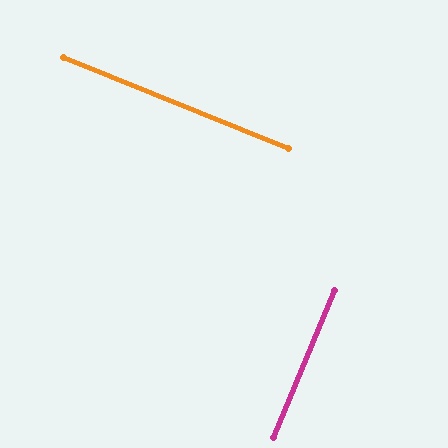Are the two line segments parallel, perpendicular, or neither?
Perpendicular — they meet at approximately 90°.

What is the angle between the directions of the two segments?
Approximately 90 degrees.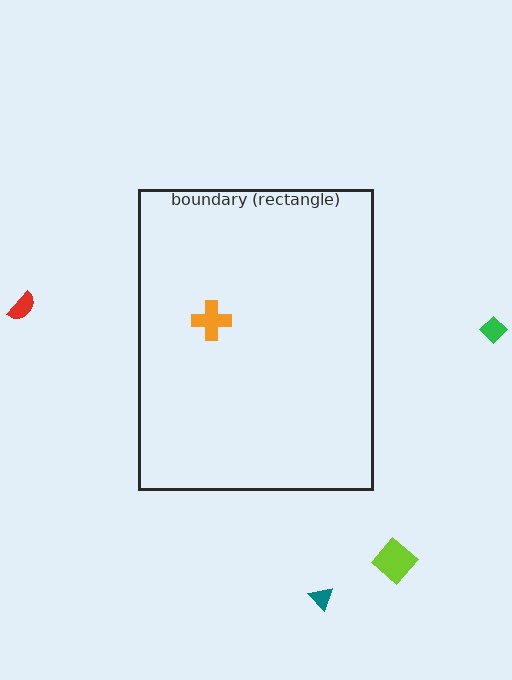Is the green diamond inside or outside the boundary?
Outside.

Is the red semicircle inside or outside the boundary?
Outside.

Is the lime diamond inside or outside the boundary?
Outside.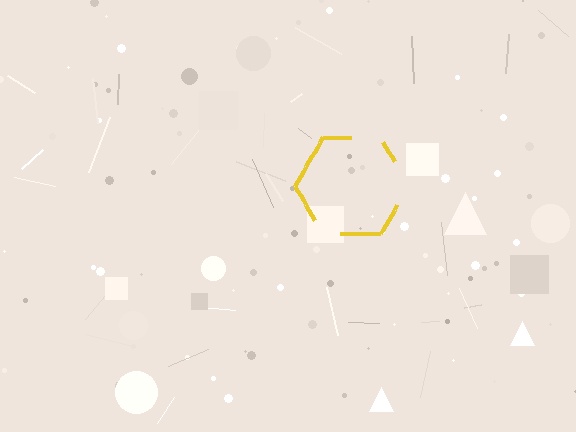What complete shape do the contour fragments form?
The contour fragments form a hexagon.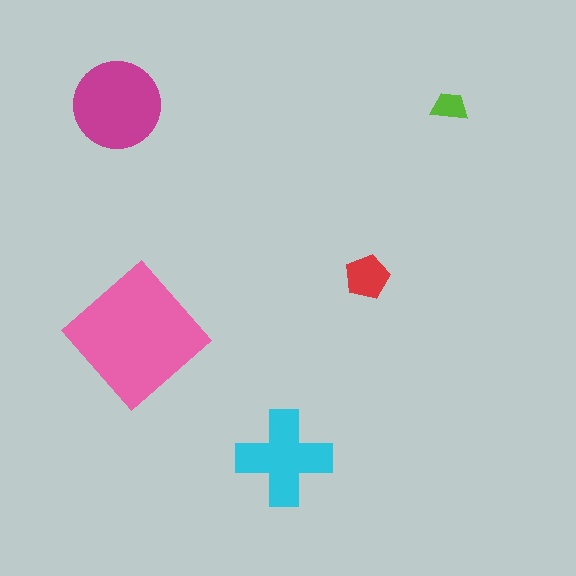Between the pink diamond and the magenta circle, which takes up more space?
The pink diamond.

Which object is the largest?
The pink diamond.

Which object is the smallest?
The lime trapezoid.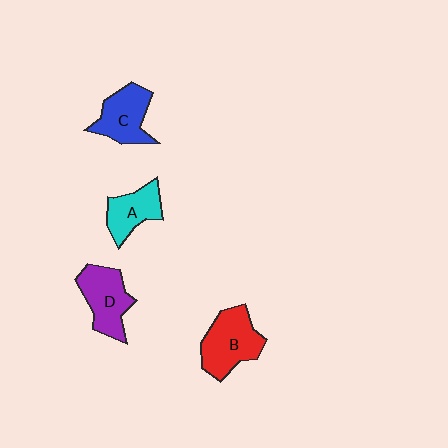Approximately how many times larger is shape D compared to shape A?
Approximately 1.3 times.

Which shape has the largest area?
Shape B (red).